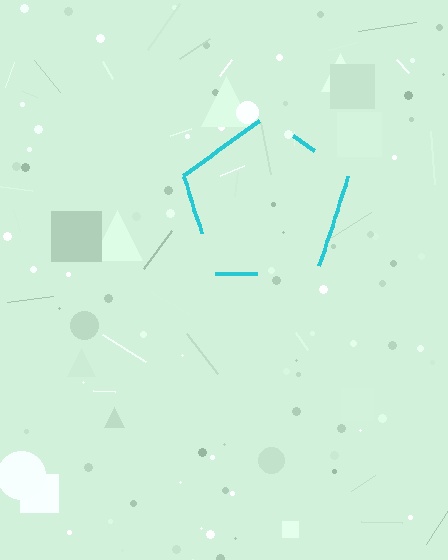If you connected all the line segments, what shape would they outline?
They would outline a pentagon.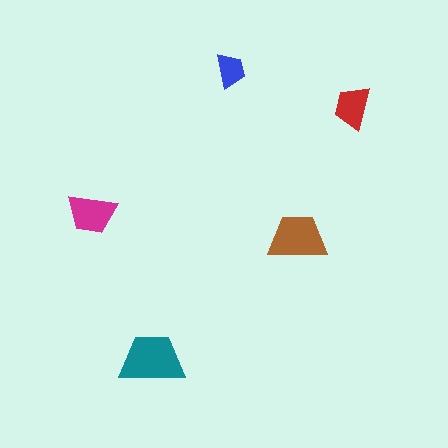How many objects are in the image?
There are 5 objects in the image.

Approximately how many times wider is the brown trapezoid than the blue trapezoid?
About 1.5 times wider.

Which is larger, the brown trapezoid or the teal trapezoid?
The teal one.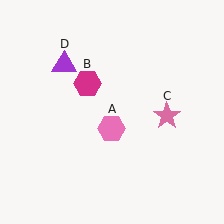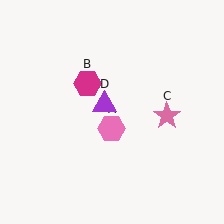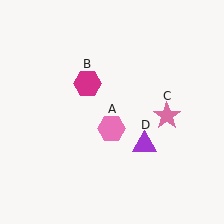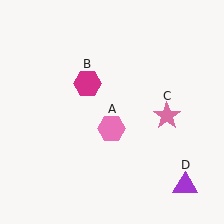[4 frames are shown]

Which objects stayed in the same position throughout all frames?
Pink hexagon (object A) and magenta hexagon (object B) and pink star (object C) remained stationary.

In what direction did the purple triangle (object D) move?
The purple triangle (object D) moved down and to the right.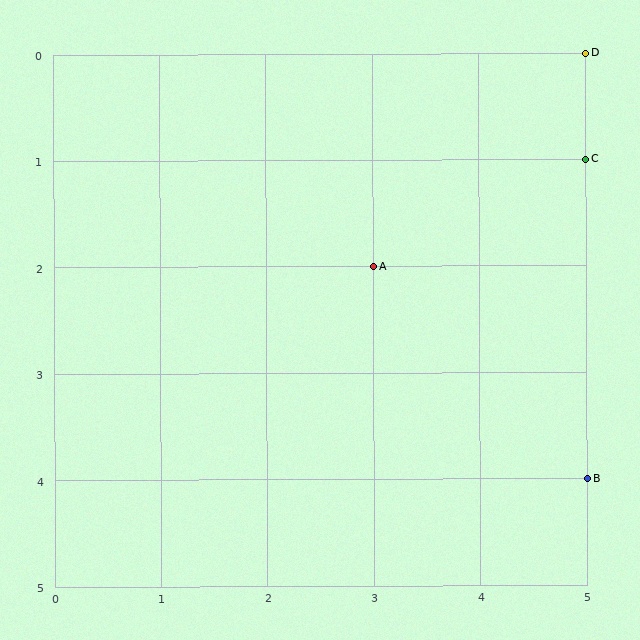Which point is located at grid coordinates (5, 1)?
Point C is at (5, 1).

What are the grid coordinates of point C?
Point C is at grid coordinates (5, 1).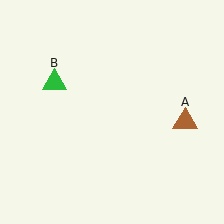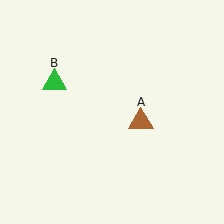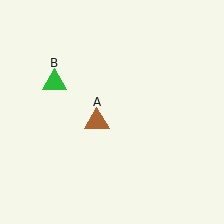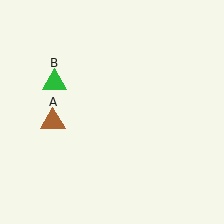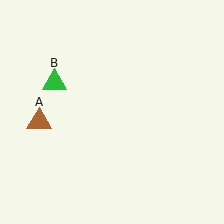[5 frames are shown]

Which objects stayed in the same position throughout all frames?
Green triangle (object B) remained stationary.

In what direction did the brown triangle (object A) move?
The brown triangle (object A) moved left.